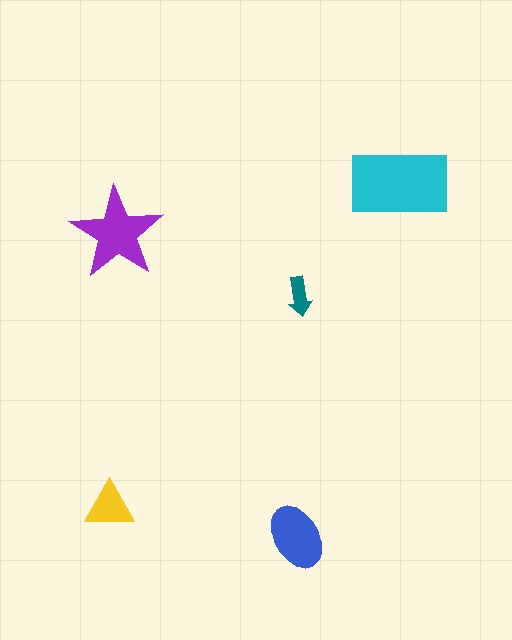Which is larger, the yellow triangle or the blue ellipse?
The blue ellipse.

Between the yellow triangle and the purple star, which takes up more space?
The purple star.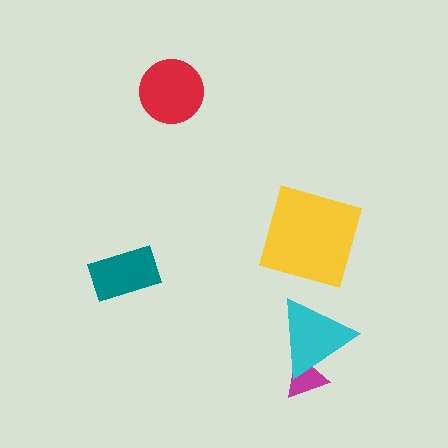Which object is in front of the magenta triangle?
The cyan triangle is in front of the magenta triangle.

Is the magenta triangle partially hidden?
Yes, it is partially covered by another shape.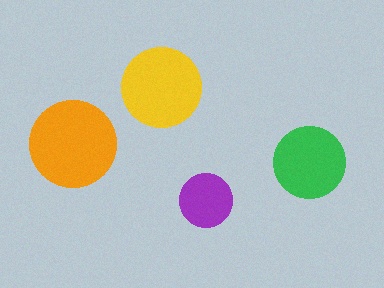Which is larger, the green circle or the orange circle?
The orange one.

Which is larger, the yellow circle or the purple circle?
The yellow one.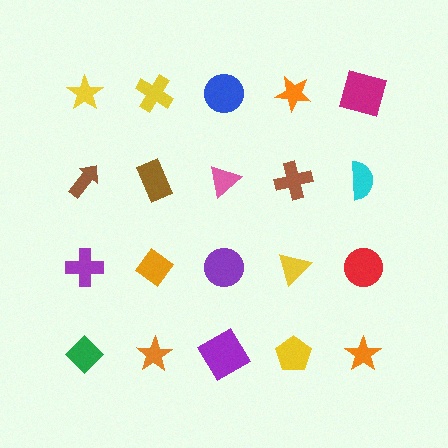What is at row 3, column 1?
A purple cross.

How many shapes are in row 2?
5 shapes.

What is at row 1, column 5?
A magenta square.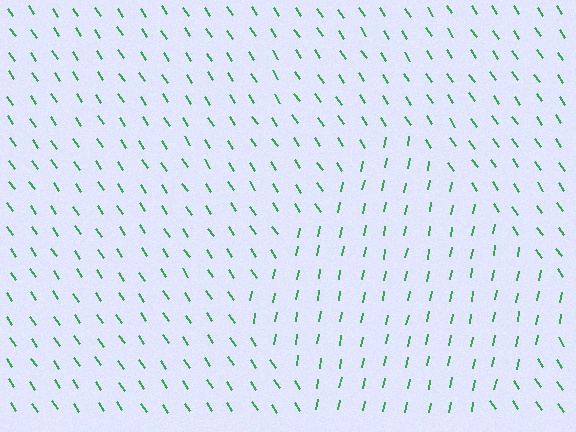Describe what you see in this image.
The image is filled with small green line segments. A diamond region in the image has lines oriented differently from the surrounding lines, creating a visible texture boundary.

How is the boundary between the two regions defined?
The boundary is defined purely by a change in line orientation (approximately 45 degrees difference). All lines are the same color and thickness.